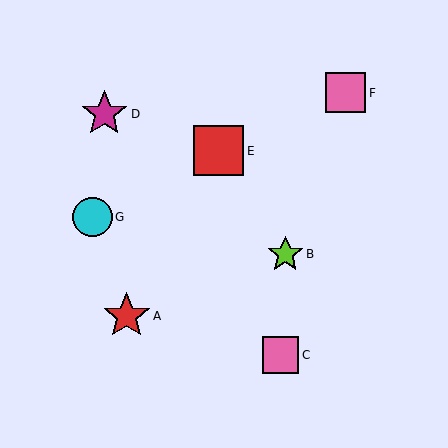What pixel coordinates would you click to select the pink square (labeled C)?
Click at (280, 355) to select the pink square C.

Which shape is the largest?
The red square (labeled E) is the largest.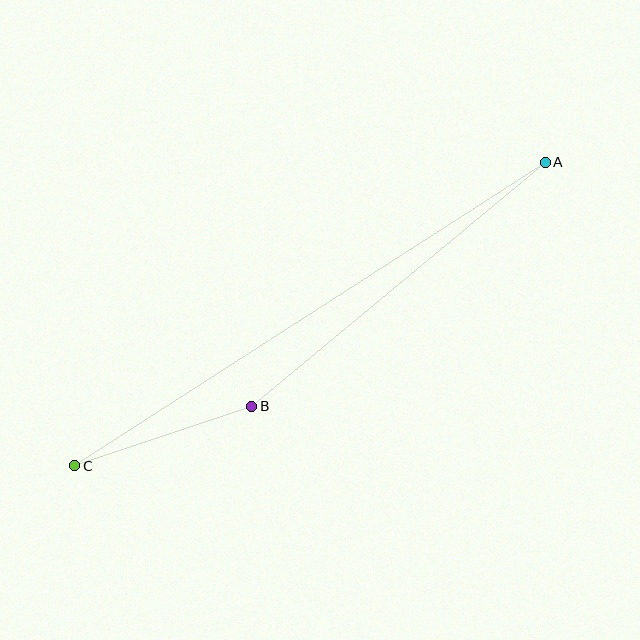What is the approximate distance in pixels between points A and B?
The distance between A and B is approximately 382 pixels.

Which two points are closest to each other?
Points B and C are closest to each other.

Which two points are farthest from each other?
Points A and C are farthest from each other.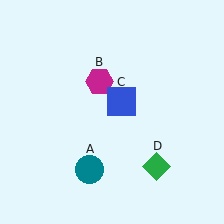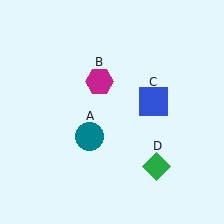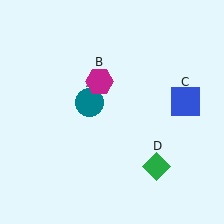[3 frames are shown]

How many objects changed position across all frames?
2 objects changed position: teal circle (object A), blue square (object C).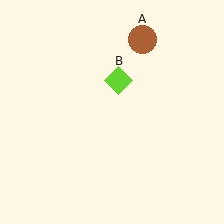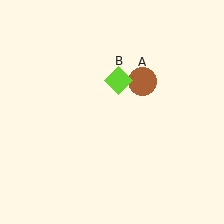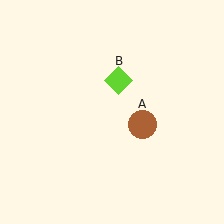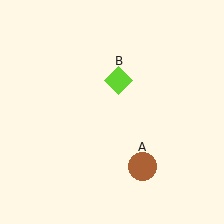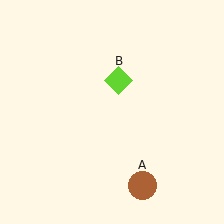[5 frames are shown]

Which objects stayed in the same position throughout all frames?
Lime diamond (object B) remained stationary.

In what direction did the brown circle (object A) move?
The brown circle (object A) moved down.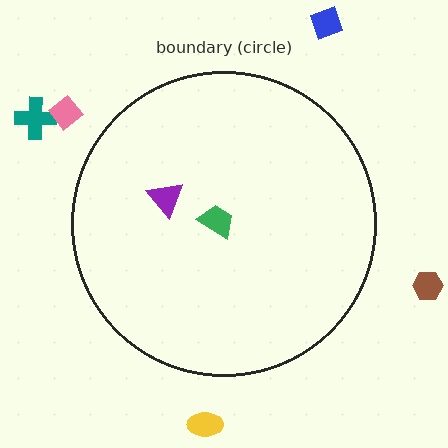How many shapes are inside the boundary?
2 inside, 5 outside.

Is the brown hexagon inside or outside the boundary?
Outside.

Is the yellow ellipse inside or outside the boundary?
Outside.